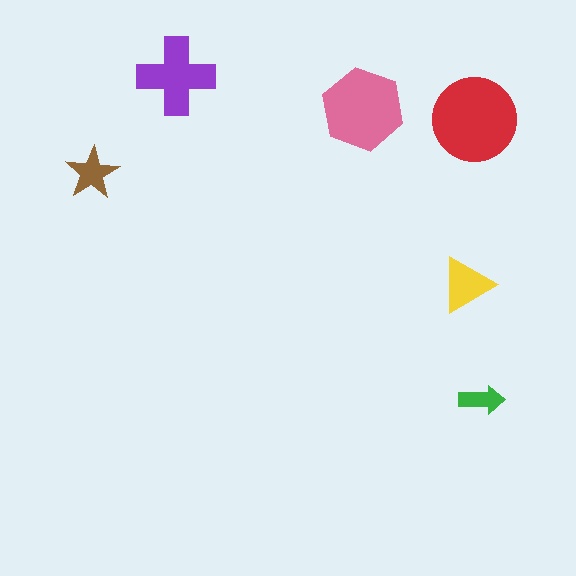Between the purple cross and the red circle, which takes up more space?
The red circle.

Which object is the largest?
The red circle.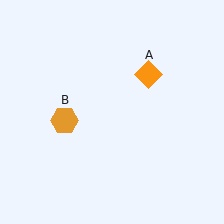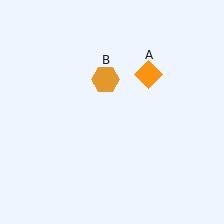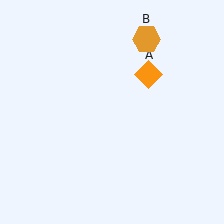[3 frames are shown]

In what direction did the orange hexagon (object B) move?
The orange hexagon (object B) moved up and to the right.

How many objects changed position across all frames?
1 object changed position: orange hexagon (object B).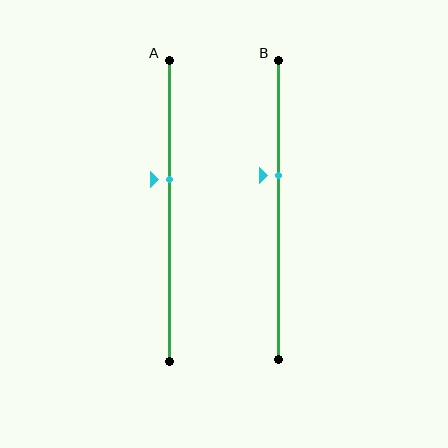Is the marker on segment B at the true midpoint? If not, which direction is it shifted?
No, the marker on segment B is shifted upward by about 11% of the segment length.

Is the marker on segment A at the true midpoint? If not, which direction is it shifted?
No, the marker on segment A is shifted upward by about 10% of the segment length.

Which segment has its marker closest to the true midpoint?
Segment A has its marker closest to the true midpoint.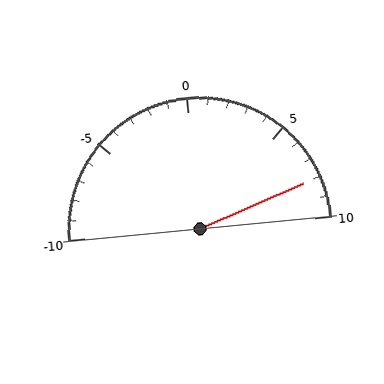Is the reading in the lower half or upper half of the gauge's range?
The reading is in the upper half of the range (-10 to 10).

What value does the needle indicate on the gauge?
The needle indicates approximately 8.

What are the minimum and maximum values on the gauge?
The gauge ranges from -10 to 10.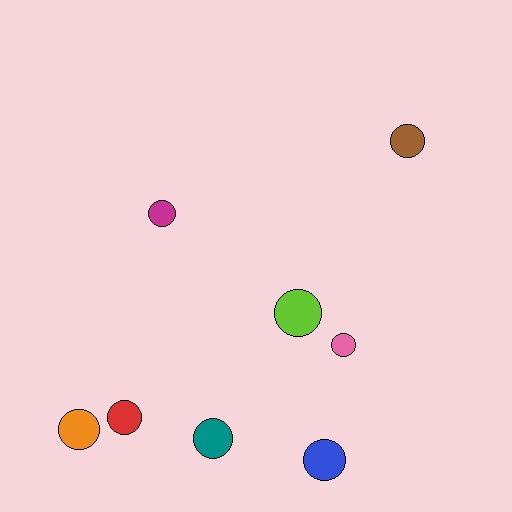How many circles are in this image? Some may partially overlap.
There are 8 circles.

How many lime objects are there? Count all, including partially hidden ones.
There is 1 lime object.